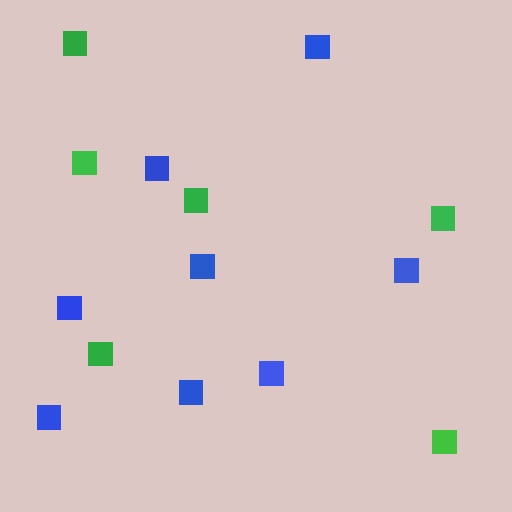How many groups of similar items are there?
There are 2 groups: one group of blue squares (8) and one group of green squares (6).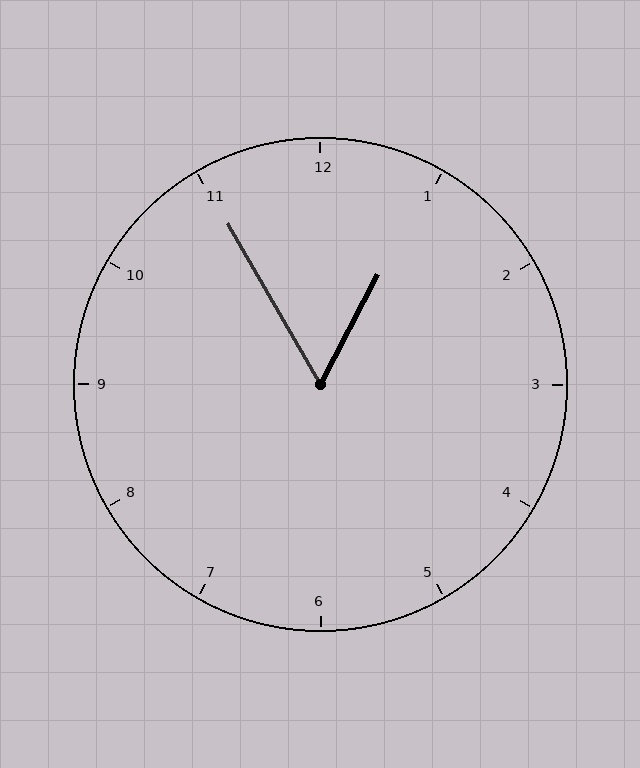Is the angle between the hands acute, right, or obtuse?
It is acute.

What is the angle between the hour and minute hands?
Approximately 58 degrees.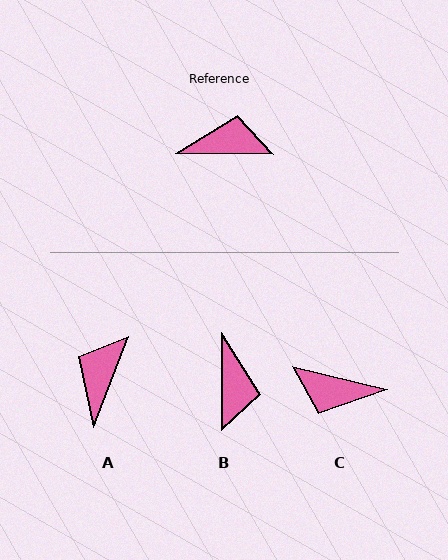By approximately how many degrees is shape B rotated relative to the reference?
Approximately 90 degrees clockwise.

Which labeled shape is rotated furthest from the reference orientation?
C, about 167 degrees away.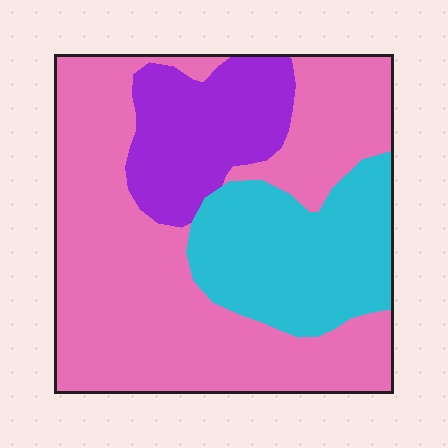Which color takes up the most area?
Pink, at roughly 60%.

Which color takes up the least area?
Purple, at roughly 20%.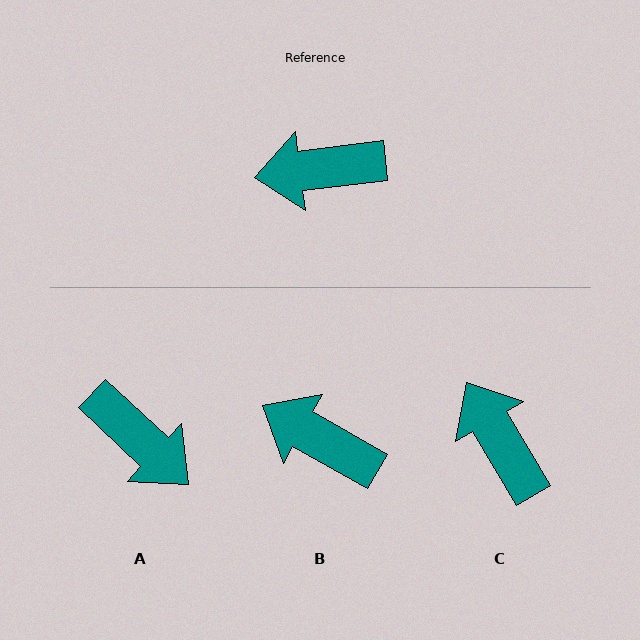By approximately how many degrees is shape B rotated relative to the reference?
Approximately 37 degrees clockwise.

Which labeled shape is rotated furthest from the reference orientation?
A, about 130 degrees away.